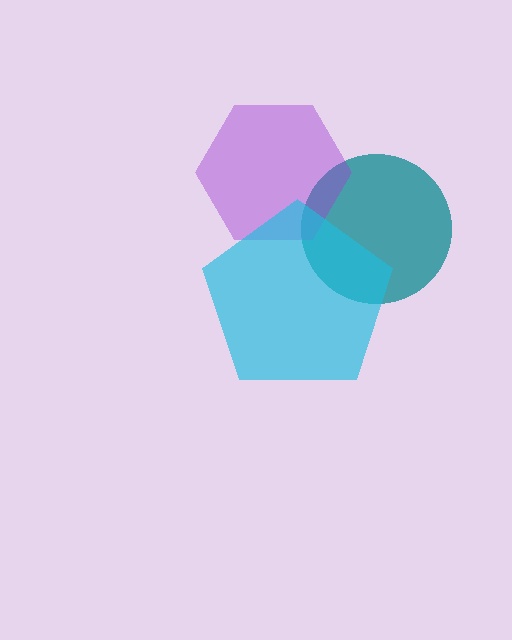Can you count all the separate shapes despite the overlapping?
Yes, there are 3 separate shapes.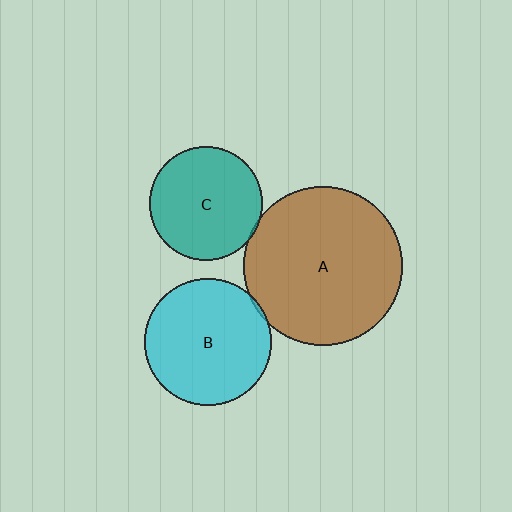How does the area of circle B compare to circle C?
Approximately 1.3 times.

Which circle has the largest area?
Circle A (brown).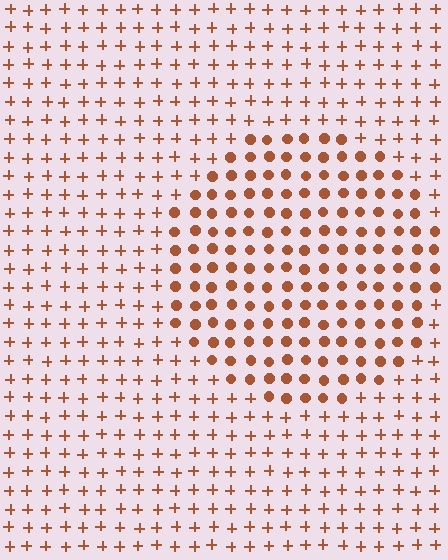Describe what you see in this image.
The image is filled with small brown elements arranged in a uniform grid. A circle-shaped region contains circles, while the surrounding area contains plus signs. The boundary is defined purely by the change in element shape.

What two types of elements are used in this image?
The image uses circles inside the circle region and plus signs outside it.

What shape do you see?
I see a circle.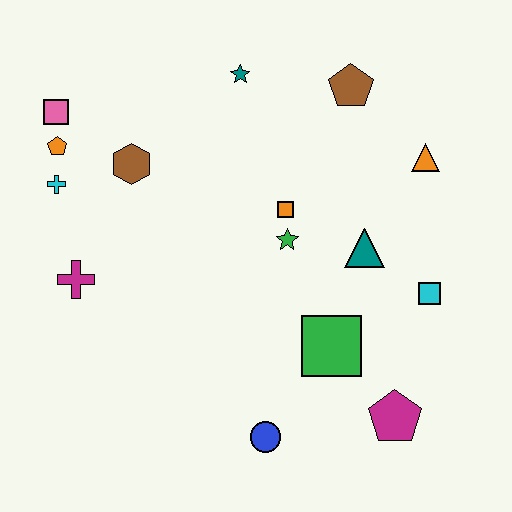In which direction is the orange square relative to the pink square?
The orange square is to the right of the pink square.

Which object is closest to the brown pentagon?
The orange triangle is closest to the brown pentagon.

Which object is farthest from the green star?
The pink square is farthest from the green star.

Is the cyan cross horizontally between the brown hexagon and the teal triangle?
No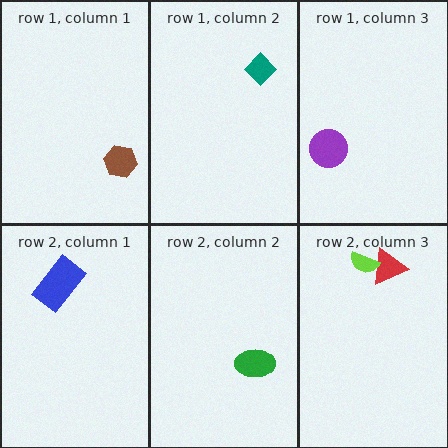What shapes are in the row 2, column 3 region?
The red triangle, the lime semicircle.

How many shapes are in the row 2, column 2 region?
1.